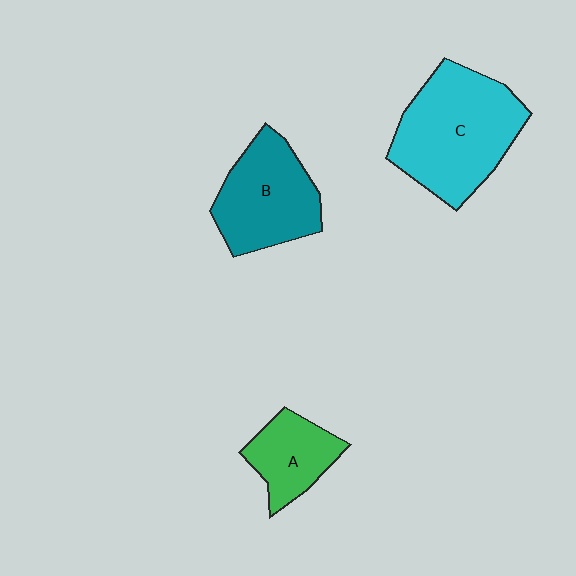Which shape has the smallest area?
Shape A (green).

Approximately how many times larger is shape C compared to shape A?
Approximately 2.1 times.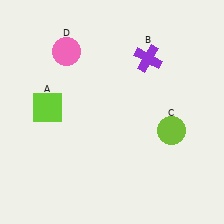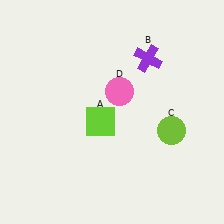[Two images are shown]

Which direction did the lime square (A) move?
The lime square (A) moved right.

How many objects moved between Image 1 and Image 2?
2 objects moved between the two images.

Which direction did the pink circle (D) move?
The pink circle (D) moved right.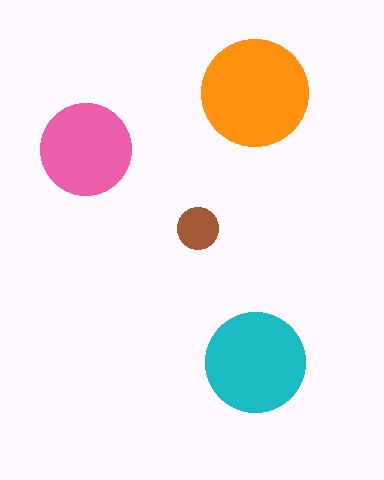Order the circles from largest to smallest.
the orange one, the cyan one, the pink one, the brown one.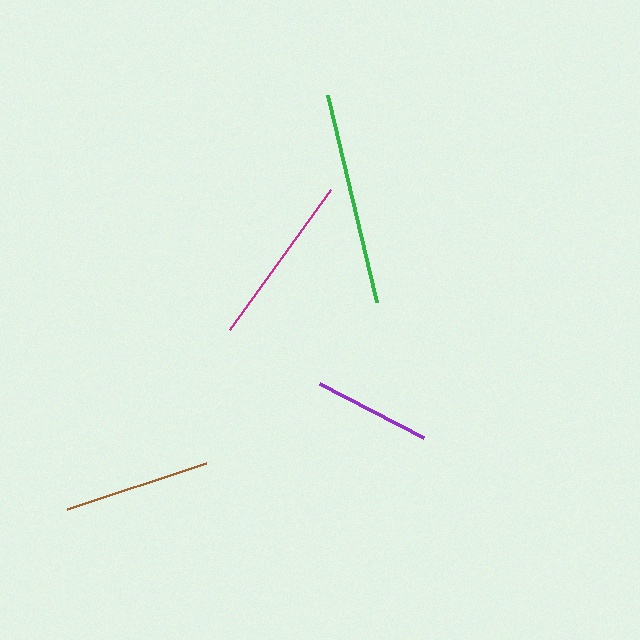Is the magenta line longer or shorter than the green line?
The green line is longer than the magenta line.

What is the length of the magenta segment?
The magenta segment is approximately 173 pixels long.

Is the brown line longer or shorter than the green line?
The green line is longer than the brown line.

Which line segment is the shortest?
The purple line is the shortest at approximately 118 pixels.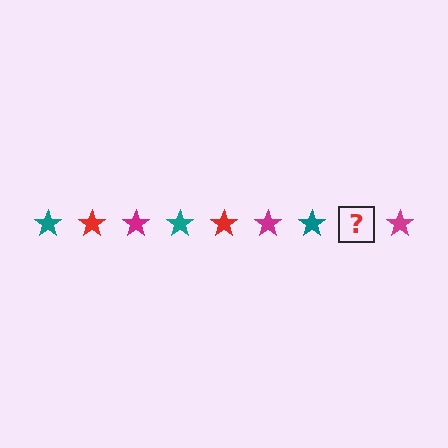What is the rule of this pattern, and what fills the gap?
The rule is that the pattern cycles through teal, red, magenta stars. The gap should be filled with a red star.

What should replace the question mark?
The question mark should be replaced with a red star.